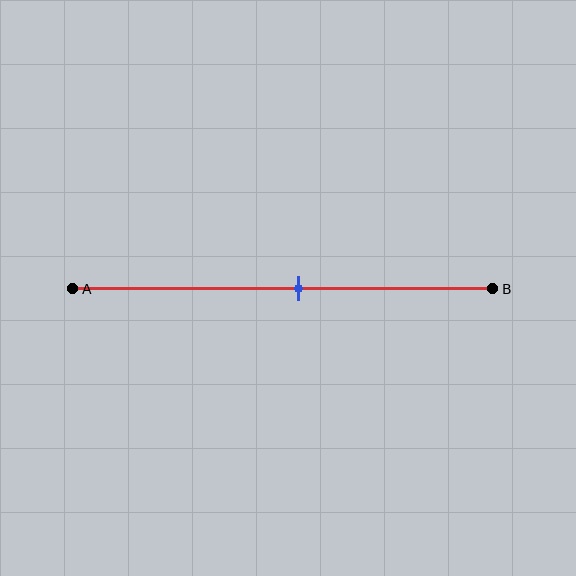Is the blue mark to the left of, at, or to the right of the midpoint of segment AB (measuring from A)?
The blue mark is to the right of the midpoint of segment AB.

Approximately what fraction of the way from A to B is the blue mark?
The blue mark is approximately 55% of the way from A to B.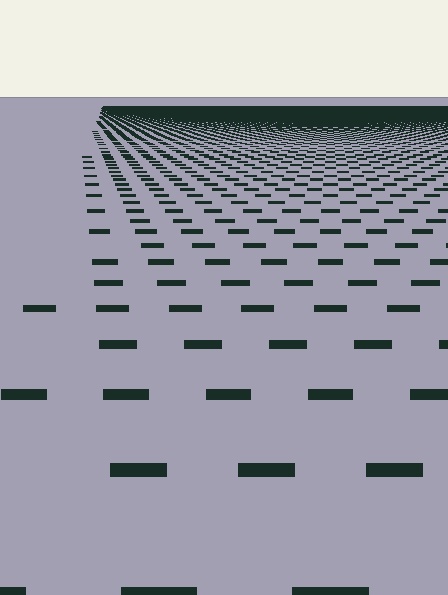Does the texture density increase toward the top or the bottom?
Density increases toward the top.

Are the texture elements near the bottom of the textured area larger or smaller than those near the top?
Larger. Near the bottom, elements are closer to the viewer and appear at a bigger on-screen size.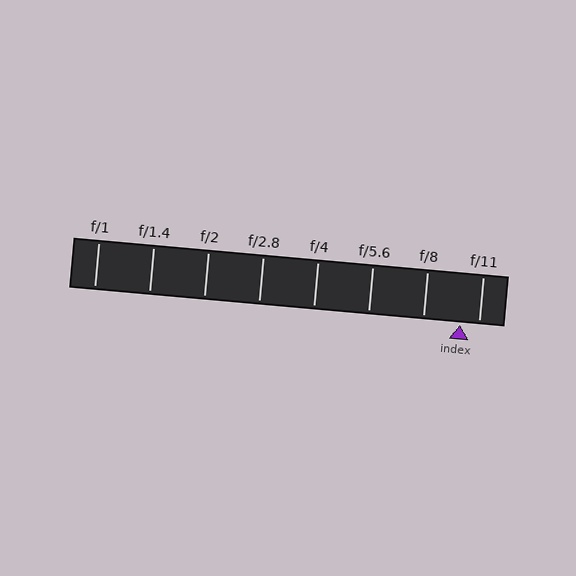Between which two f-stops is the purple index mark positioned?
The index mark is between f/8 and f/11.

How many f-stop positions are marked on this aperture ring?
There are 8 f-stop positions marked.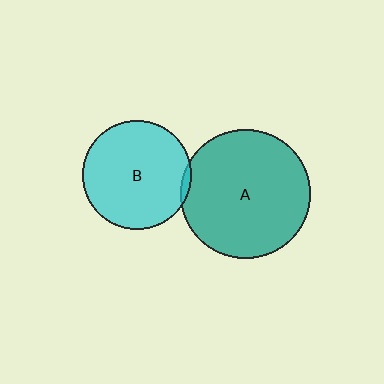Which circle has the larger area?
Circle A (teal).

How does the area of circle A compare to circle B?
Approximately 1.4 times.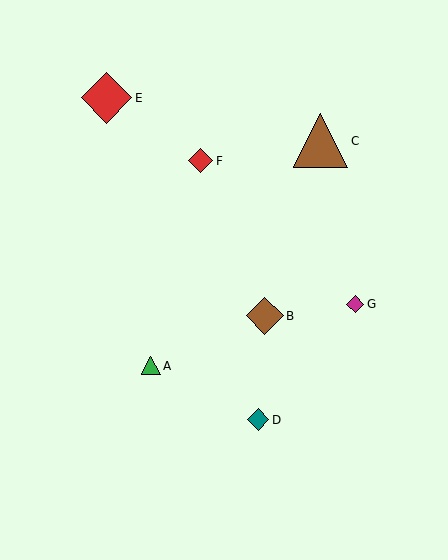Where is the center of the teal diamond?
The center of the teal diamond is at (258, 420).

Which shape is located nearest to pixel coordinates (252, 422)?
The teal diamond (labeled D) at (258, 420) is nearest to that location.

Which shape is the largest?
The brown triangle (labeled C) is the largest.